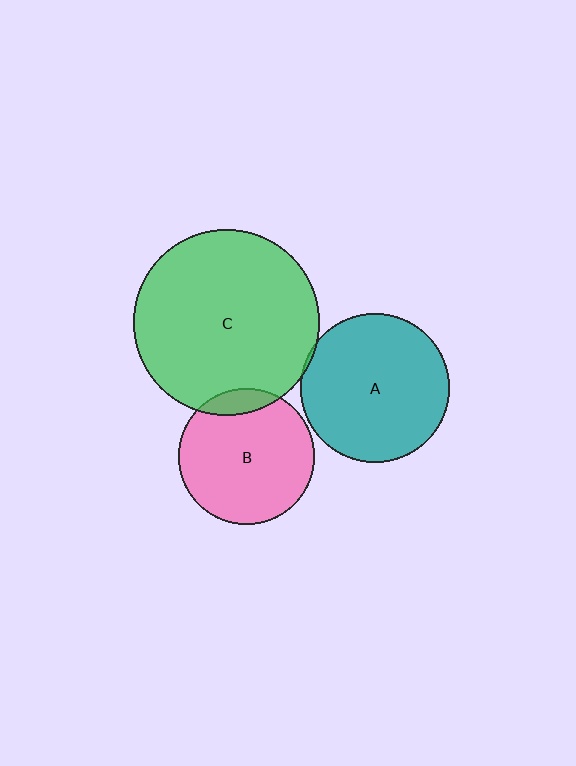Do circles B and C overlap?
Yes.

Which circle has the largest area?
Circle C (green).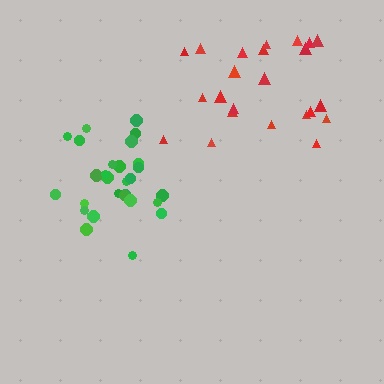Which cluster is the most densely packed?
Green.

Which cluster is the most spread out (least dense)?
Red.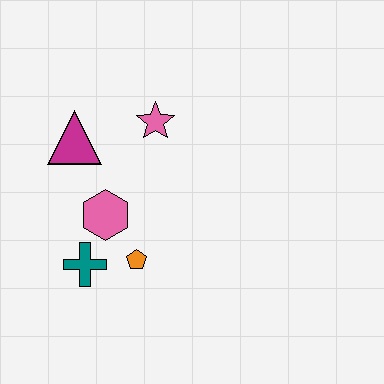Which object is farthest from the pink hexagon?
The pink star is farthest from the pink hexagon.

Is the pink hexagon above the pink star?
No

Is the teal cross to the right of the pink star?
No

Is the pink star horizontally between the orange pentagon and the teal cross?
No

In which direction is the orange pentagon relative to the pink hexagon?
The orange pentagon is below the pink hexagon.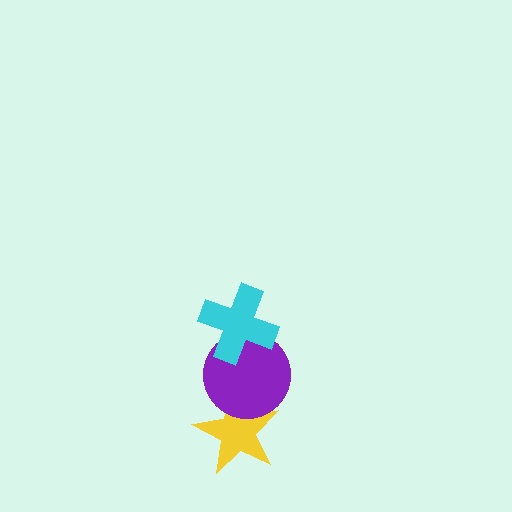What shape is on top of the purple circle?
The cyan cross is on top of the purple circle.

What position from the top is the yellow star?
The yellow star is 3rd from the top.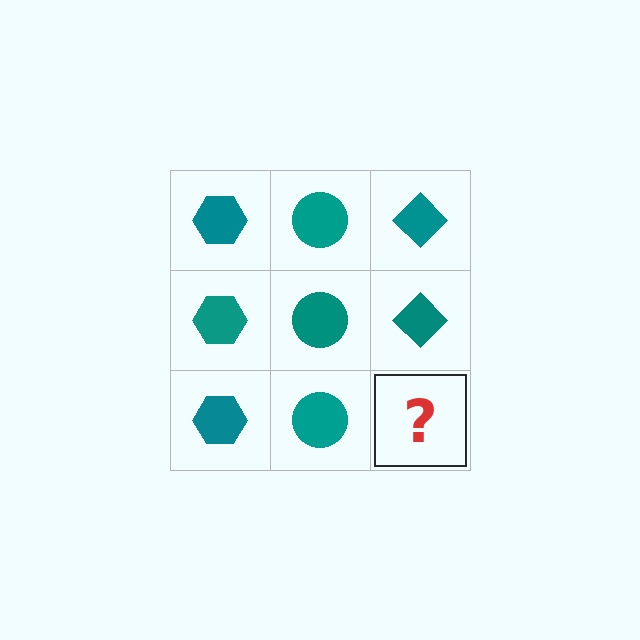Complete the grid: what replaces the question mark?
The question mark should be replaced with a teal diamond.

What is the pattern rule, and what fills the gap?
The rule is that each column has a consistent shape. The gap should be filled with a teal diamond.